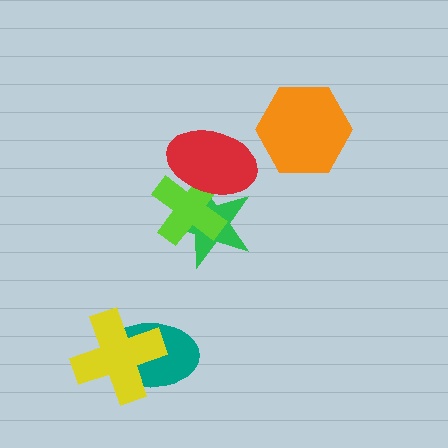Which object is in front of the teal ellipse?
The yellow cross is in front of the teal ellipse.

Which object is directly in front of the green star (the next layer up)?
The lime cross is directly in front of the green star.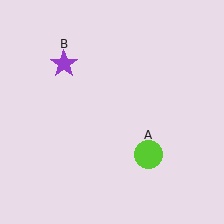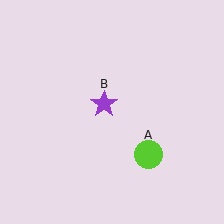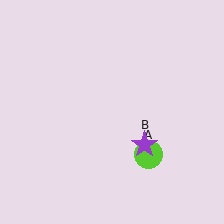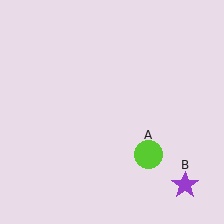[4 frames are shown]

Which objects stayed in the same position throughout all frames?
Lime circle (object A) remained stationary.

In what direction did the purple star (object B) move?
The purple star (object B) moved down and to the right.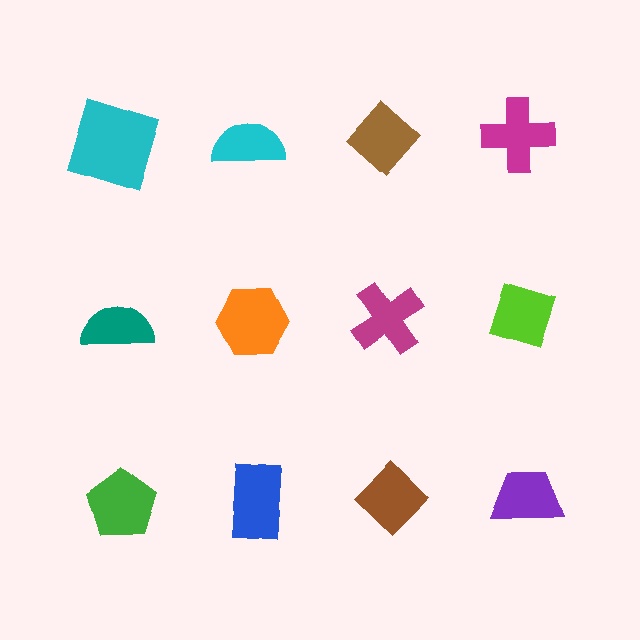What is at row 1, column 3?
A brown diamond.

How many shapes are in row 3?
4 shapes.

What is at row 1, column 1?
A cyan square.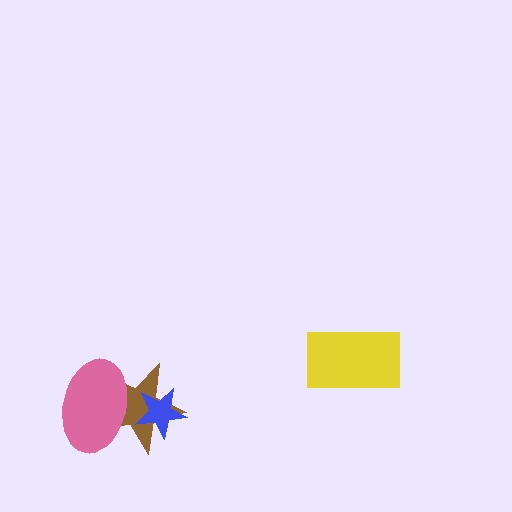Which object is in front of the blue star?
The pink ellipse is in front of the blue star.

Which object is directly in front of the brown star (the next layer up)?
The blue star is directly in front of the brown star.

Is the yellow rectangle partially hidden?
No, no other shape covers it.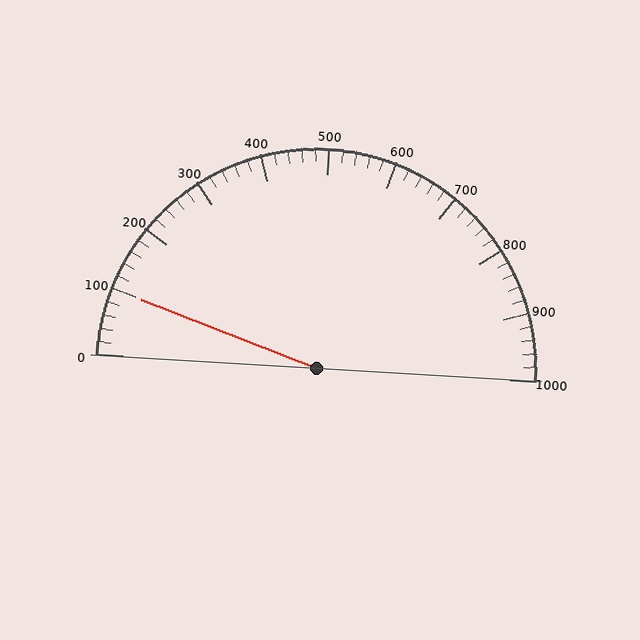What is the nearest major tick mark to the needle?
The nearest major tick mark is 100.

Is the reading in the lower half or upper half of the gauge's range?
The reading is in the lower half of the range (0 to 1000).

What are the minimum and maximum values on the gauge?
The gauge ranges from 0 to 1000.